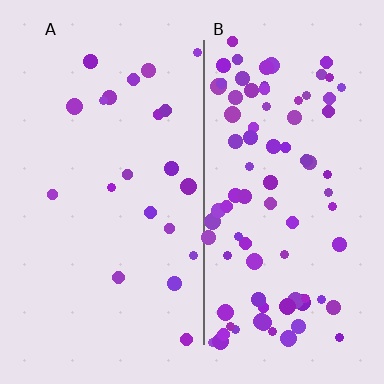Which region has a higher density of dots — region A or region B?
B (the right).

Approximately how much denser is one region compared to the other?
Approximately 4.1× — region B over region A.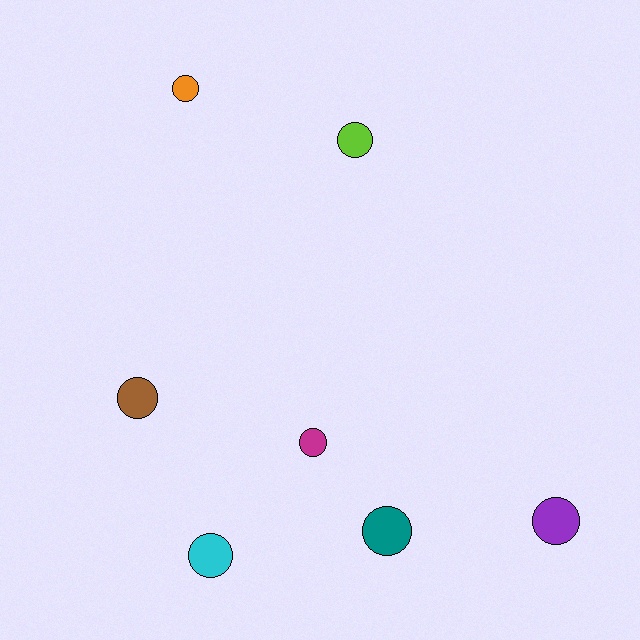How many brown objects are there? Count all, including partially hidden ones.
There is 1 brown object.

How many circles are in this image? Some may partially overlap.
There are 7 circles.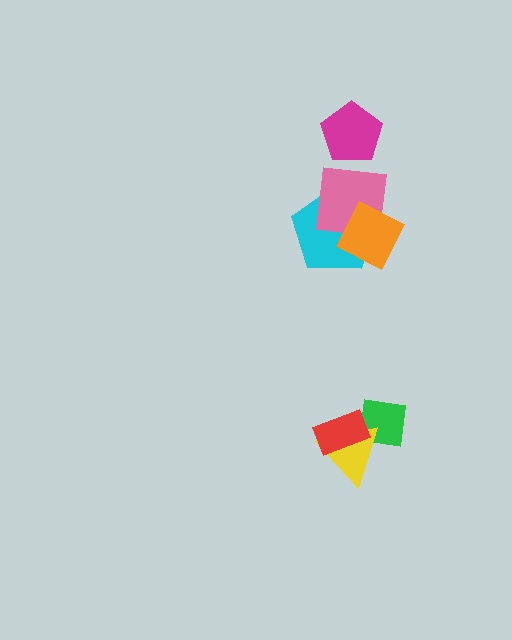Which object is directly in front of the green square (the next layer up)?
The yellow triangle is directly in front of the green square.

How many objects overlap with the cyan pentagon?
2 objects overlap with the cyan pentagon.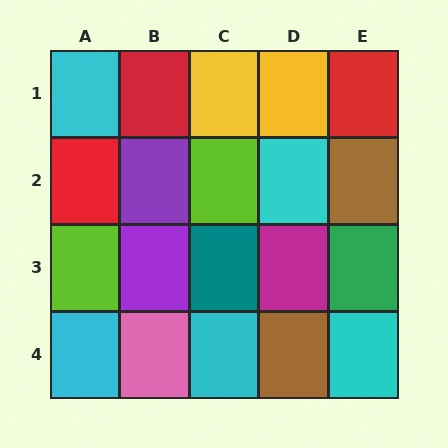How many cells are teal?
1 cell is teal.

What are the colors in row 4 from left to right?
Cyan, pink, cyan, brown, cyan.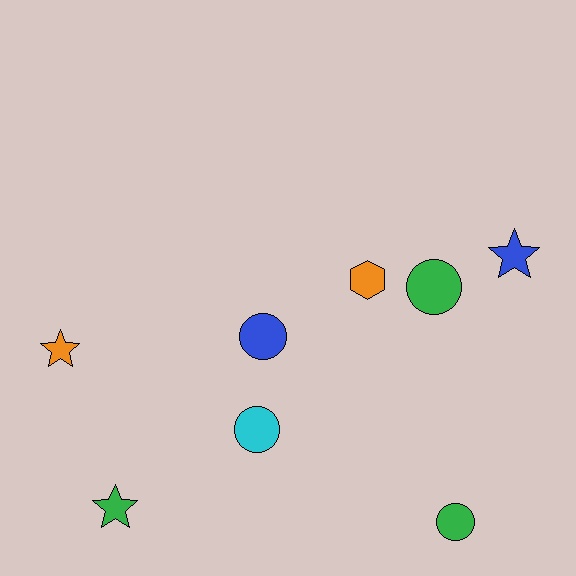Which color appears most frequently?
Green, with 3 objects.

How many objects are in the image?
There are 8 objects.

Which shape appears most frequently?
Circle, with 4 objects.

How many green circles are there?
There are 2 green circles.